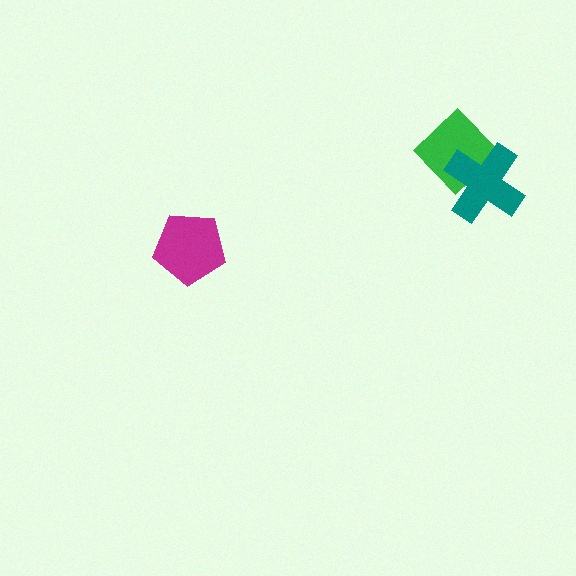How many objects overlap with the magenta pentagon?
0 objects overlap with the magenta pentagon.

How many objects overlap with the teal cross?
1 object overlaps with the teal cross.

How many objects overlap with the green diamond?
1 object overlaps with the green diamond.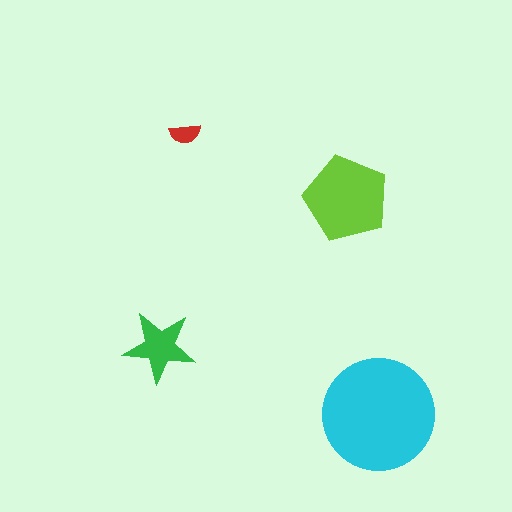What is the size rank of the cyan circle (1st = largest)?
1st.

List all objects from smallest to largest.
The red semicircle, the green star, the lime pentagon, the cyan circle.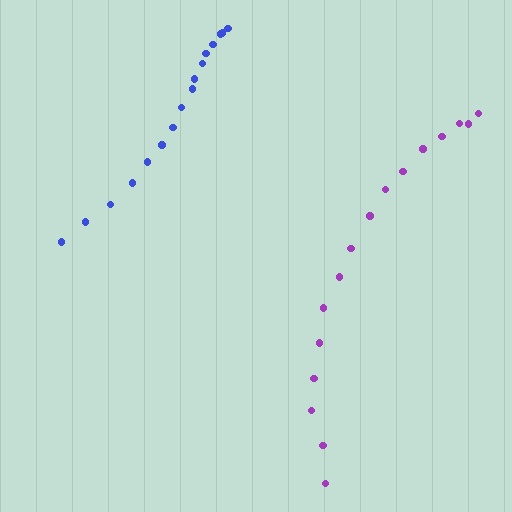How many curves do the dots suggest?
There are 2 distinct paths.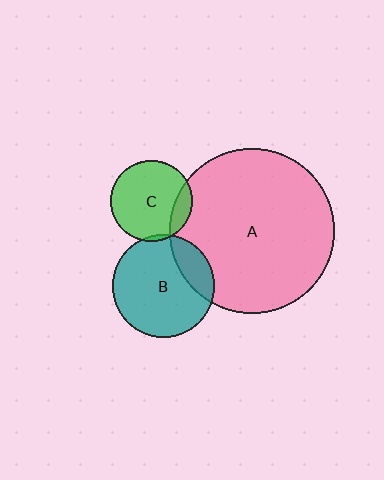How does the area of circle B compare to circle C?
Approximately 1.6 times.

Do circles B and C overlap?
Yes.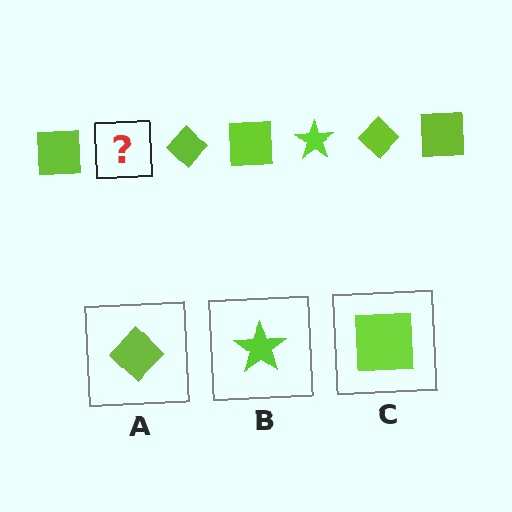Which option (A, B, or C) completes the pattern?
B.